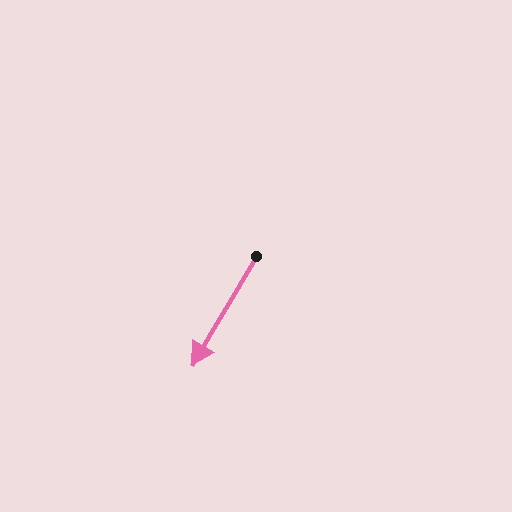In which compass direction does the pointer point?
Southwest.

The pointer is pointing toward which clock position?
Roughly 7 o'clock.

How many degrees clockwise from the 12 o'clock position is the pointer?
Approximately 210 degrees.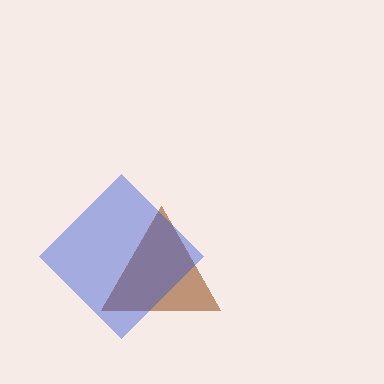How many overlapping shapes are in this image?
There are 2 overlapping shapes in the image.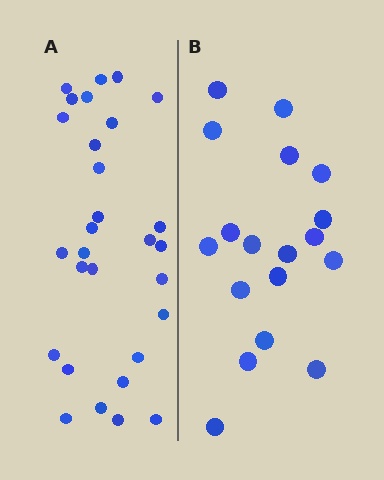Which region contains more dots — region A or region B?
Region A (the left region) has more dots.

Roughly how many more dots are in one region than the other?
Region A has roughly 12 or so more dots than region B.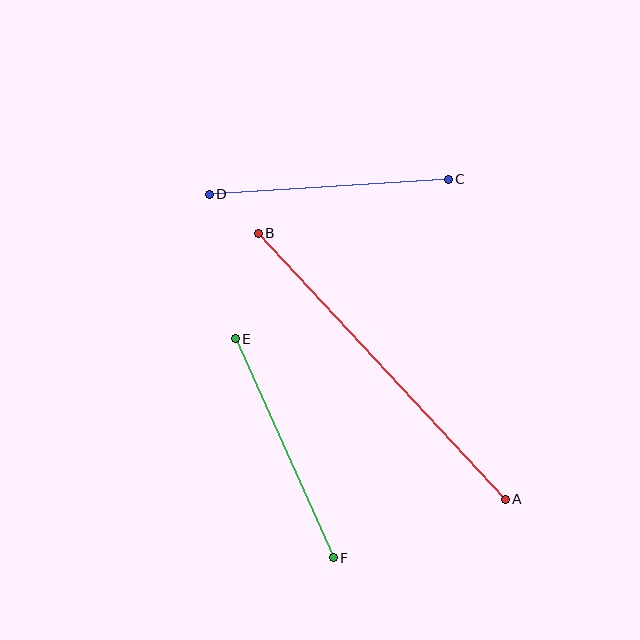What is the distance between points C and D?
The distance is approximately 240 pixels.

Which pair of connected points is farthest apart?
Points A and B are farthest apart.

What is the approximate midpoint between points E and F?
The midpoint is at approximately (284, 448) pixels.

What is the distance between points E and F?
The distance is approximately 240 pixels.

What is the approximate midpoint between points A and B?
The midpoint is at approximately (382, 366) pixels.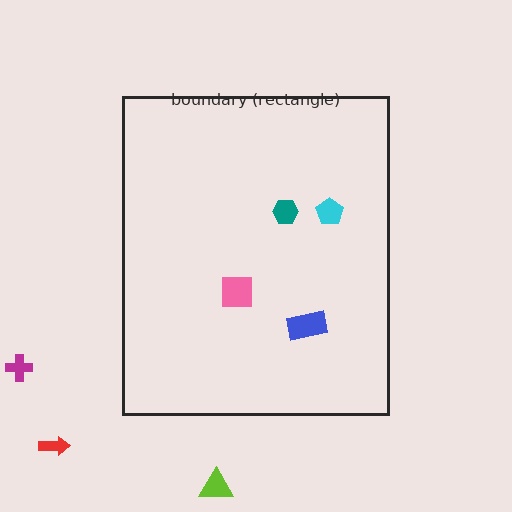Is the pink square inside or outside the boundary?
Inside.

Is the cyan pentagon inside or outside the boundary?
Inside.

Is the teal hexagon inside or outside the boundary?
Inside.